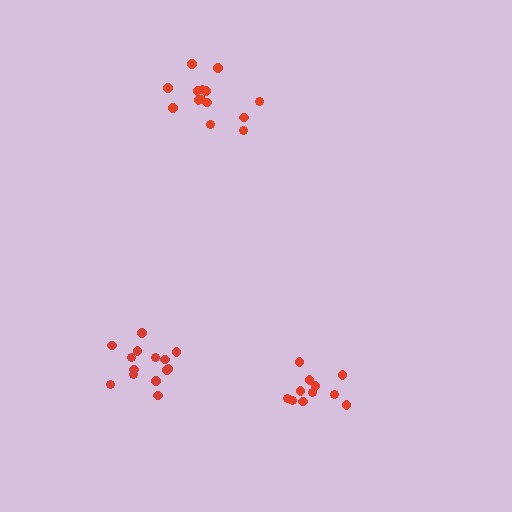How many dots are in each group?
Group 1: 14 dots, Group 2: 11 dots, Group 3: 14 dots (39 total).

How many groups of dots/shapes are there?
There are 3 groups.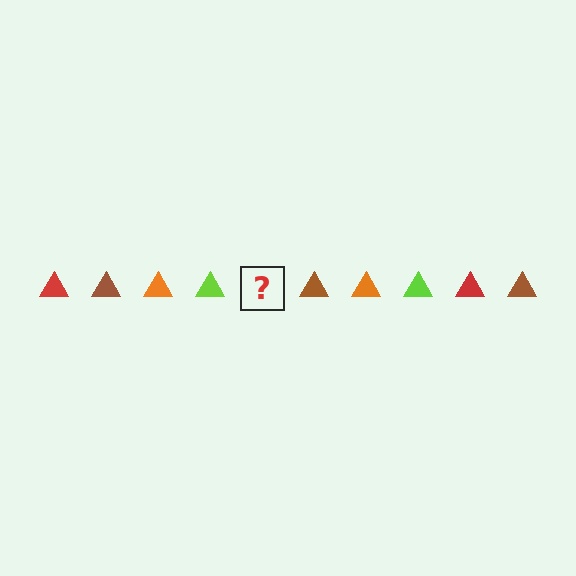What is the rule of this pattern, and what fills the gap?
The rule is that the pattern cycles through red, brown, orange, lime triangles. The gap should be filled with a red triangle.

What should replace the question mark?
The question mark should be replaced with a red triangle.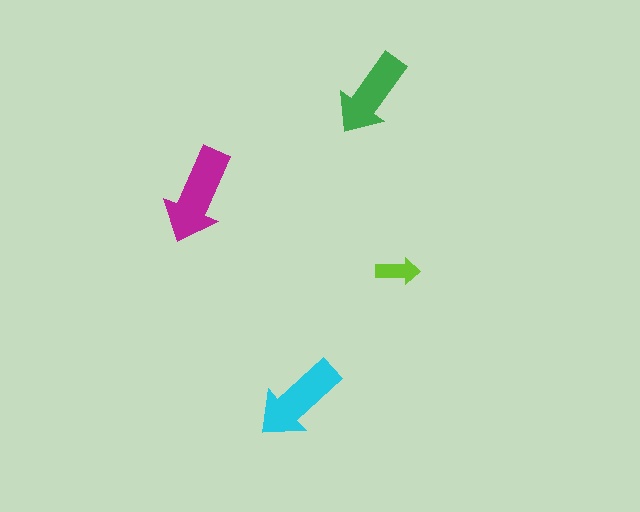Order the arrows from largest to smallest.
the magenta one, the cyan one, the green one, the lime one.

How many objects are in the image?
There are 4 objects in the image.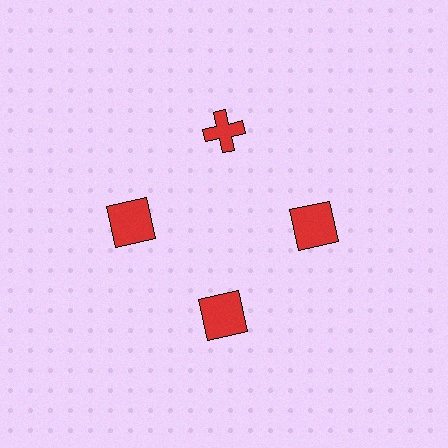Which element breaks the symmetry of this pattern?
The red cross at roughly the 12 o'clock position breaks the symmetry. All other shapes are red squares.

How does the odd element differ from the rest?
It has a different shape: cross instead of square.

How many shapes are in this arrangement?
There are 4 shapes arranged in a ring pattern.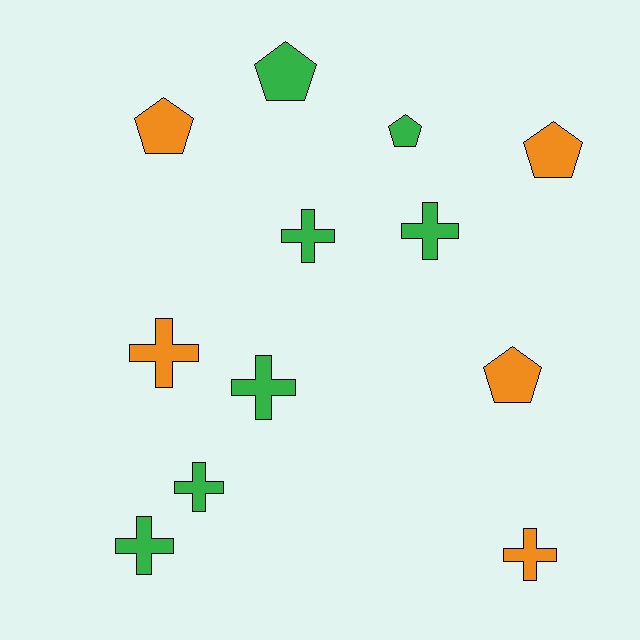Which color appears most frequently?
Green, with 7 objects.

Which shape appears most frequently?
Cross, with 7 objects.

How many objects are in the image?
There are 12 objects.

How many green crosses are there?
There are 5 green crosses.